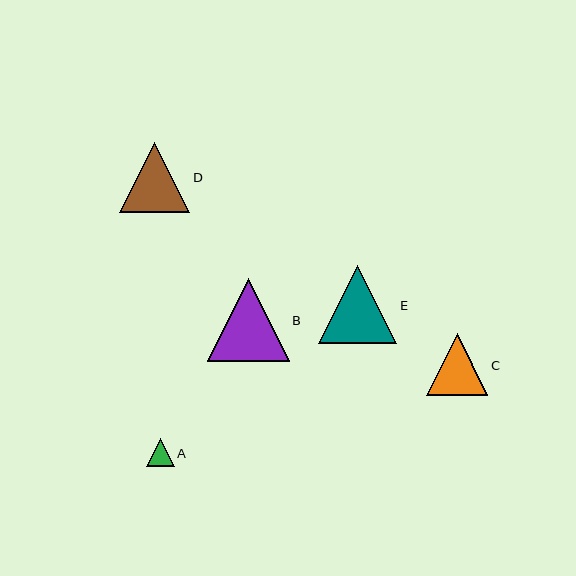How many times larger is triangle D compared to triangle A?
Triangle D is approximately 2.5 times the size of triangle A.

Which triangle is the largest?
Triangle B is the largest with a size of approximately 82 pixels.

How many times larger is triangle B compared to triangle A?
Triangle B is approximately 2.9 times the size of triangle A.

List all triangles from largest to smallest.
From largest to smallest: B, E, D, C, A.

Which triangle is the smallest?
Triangle A is the smallest with a size of approximately 28 pixels.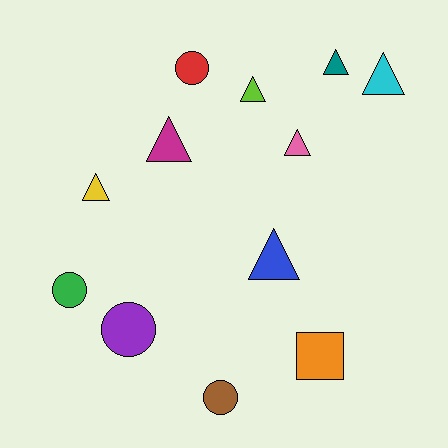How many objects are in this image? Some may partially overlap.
There are 12 objects.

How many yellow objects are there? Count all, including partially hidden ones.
There is 1 yellow object.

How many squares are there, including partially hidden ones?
There is 1 square.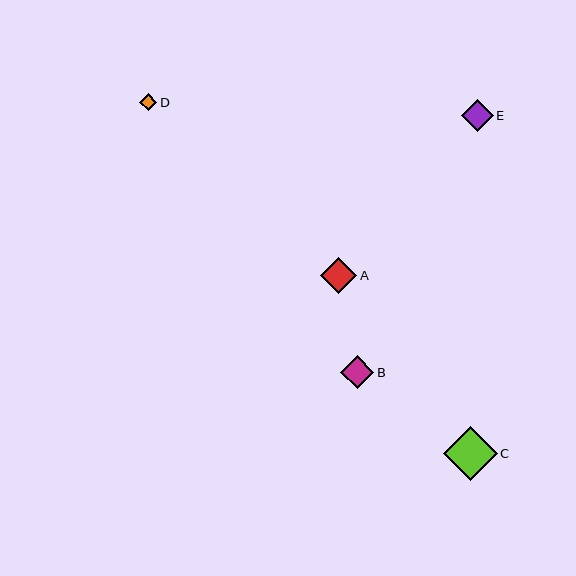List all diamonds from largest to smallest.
From largest to smallest: C, A, B, E, D.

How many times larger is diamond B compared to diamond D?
Diamond B is approximately 1.9 times the size of diamond D.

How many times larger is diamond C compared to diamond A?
Diamond C is approximately 1.5 times the size of diamond A.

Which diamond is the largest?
Diamond C is the largest with a size of approximately 54 pixels.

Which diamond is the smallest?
Diamond D is the smallest with a size of approximately 17 pixels.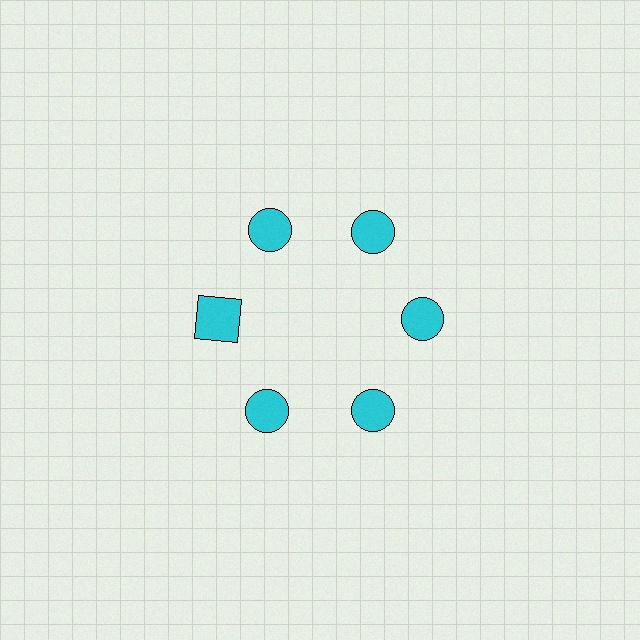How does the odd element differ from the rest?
It has a different shape: square instead of circle.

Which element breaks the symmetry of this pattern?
The cyan square at roughly the 9 o'clock position breaks the symmetry. All other shapes are cyan circles.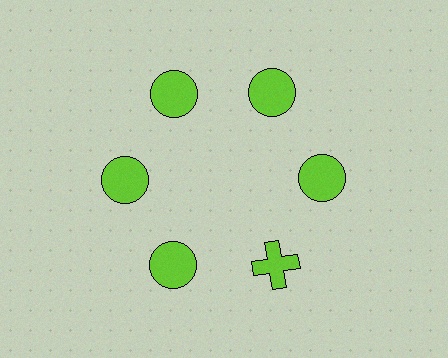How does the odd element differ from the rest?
It has a different shape: cross instead of circle.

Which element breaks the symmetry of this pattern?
The lime cross at roughly the 5 o'clock position breaks the symmetry. All other shapes are lime circles.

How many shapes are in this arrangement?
There are 6 shapes arranged in a ring pattern.